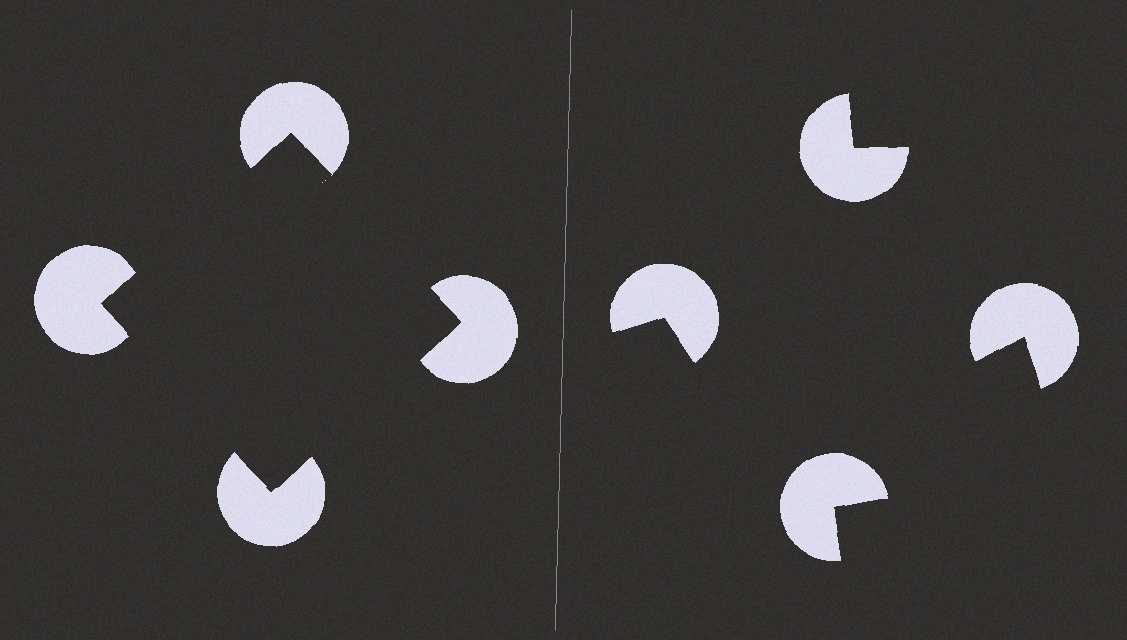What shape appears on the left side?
An illusory square.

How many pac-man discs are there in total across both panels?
8 — 4 on each side.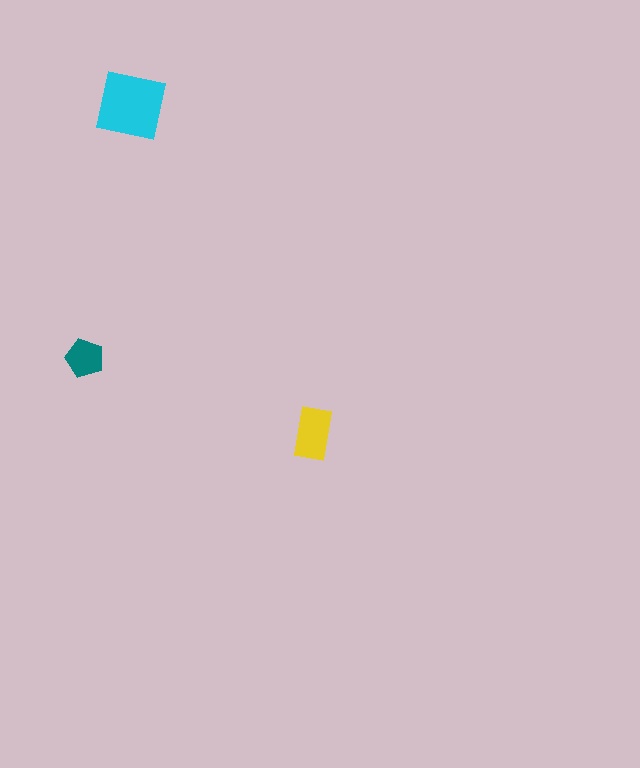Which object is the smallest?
The teal pentagon.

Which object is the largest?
The cyan square.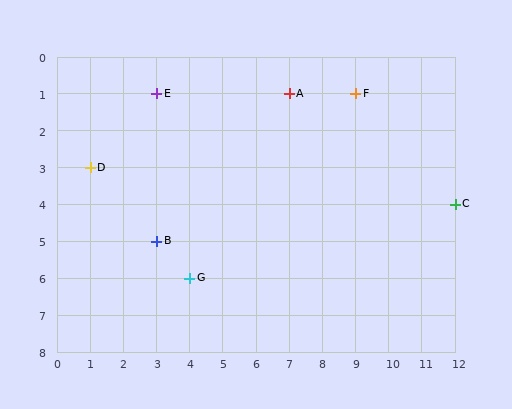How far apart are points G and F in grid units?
Points G and F are 5 columns and 5 rows apart (about 7.1 grid units diagonally).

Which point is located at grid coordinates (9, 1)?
Point F is at (9, 1).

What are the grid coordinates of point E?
Point E is at grid coordinates (3, 1).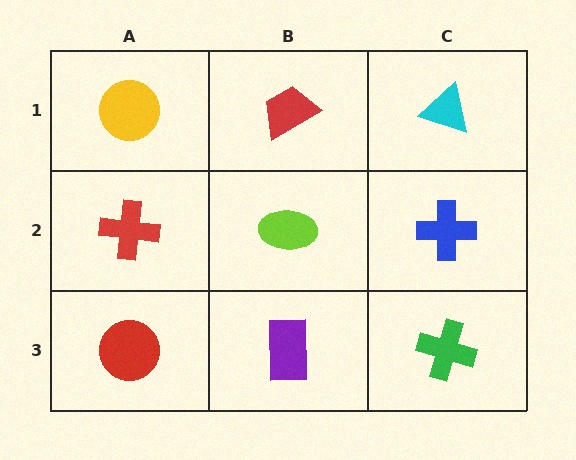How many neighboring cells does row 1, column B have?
3.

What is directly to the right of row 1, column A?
A red trapezoid.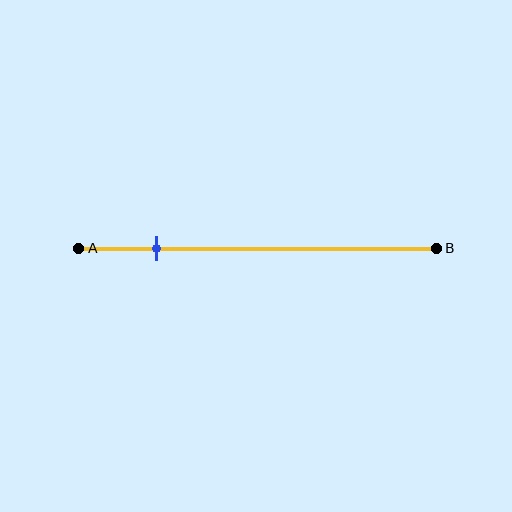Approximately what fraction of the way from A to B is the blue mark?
The blue mark is approximately 20% of the way from A to B.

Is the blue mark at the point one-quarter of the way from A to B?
No, the mark is at about 20% from A, not at the 25% one-quarter point.